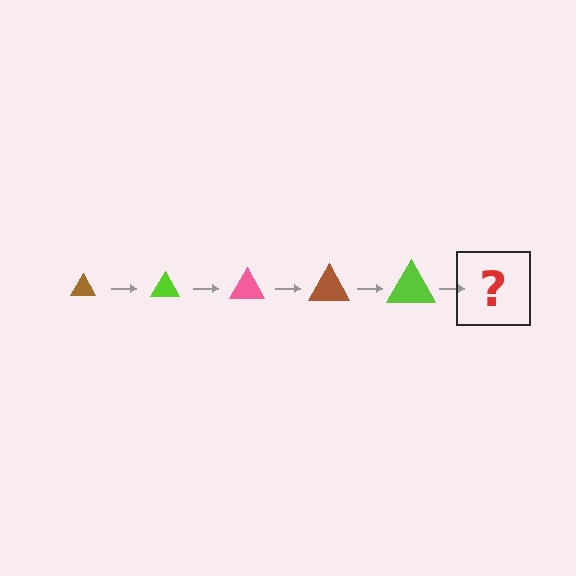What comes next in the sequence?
The next element should be a pink triangle, larger than the previous one.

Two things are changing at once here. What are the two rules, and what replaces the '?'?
The two rules are that the triangle grows larger each step and the color cycles through brown, lime, and pink. The '?' should be a pink triangle, larger than the previous one.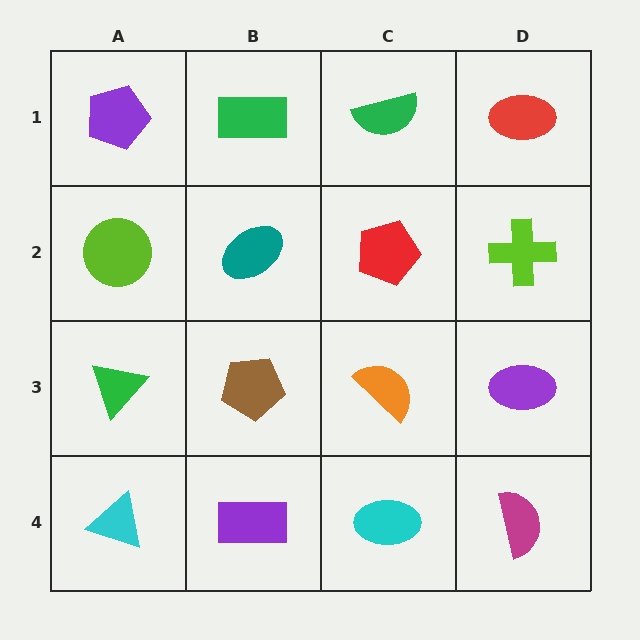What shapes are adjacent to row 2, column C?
A green semicircle (row 1, column C), an orange semicircle (row 3, column C), a teal ellipse (row 2, column B), a lime cross (row 2, column D).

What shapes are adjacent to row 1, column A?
A lime circle (row 2, column A), a green rectangle (row 1, column B).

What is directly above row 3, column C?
A red pentagon.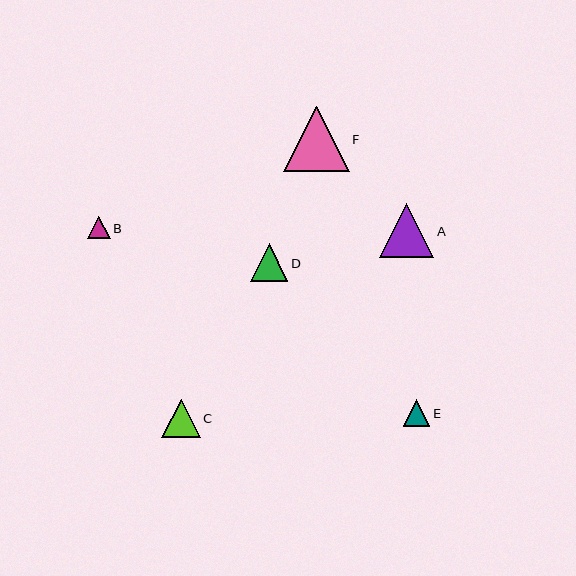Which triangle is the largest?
Triangle F is the largest with a size of approximately 65 pixels.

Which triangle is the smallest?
Triangle B is the smallest with a size of approximately 23 pixels.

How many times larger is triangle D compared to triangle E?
Triangle D is approximately 1.4 times the size of triangle E.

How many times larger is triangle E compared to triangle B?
Triangle E is approximately 1.2 times the size of triangle B.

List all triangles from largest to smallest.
From largest to smallest: F, A, C, D, E, B.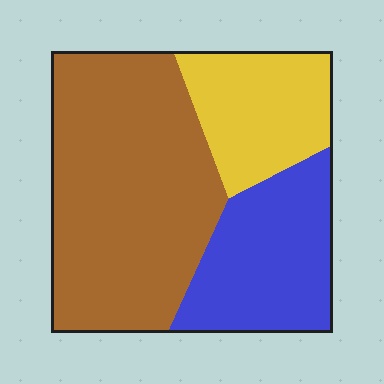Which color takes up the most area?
Brown, at roughly 55%.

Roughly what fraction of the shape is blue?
Blue takes up about one quarter (1/4) of the shape.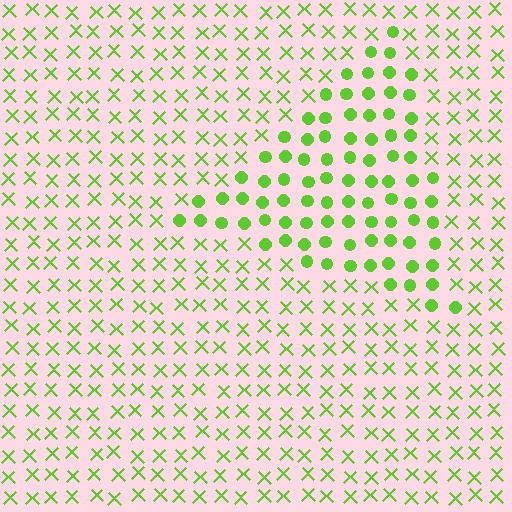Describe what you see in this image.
The image is filled with small lime elements arranged in a uniform grid. A triangle-shaped region contains circles, while the surrounding area contains X marks. The boundary is defined purely by the change in element shape.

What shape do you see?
I see a triangle.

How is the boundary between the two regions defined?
The boundary is defined by a change in element shape: circles inside vs. X marks outside. All elements share the same color and spacing.